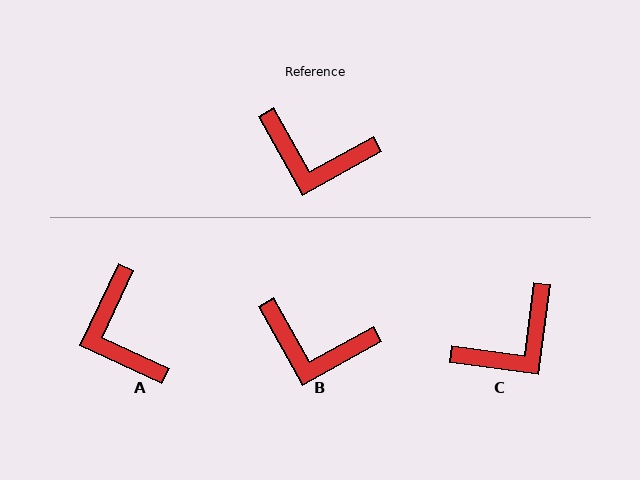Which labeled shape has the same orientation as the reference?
B.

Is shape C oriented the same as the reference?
No, it is off by about 53 degrees.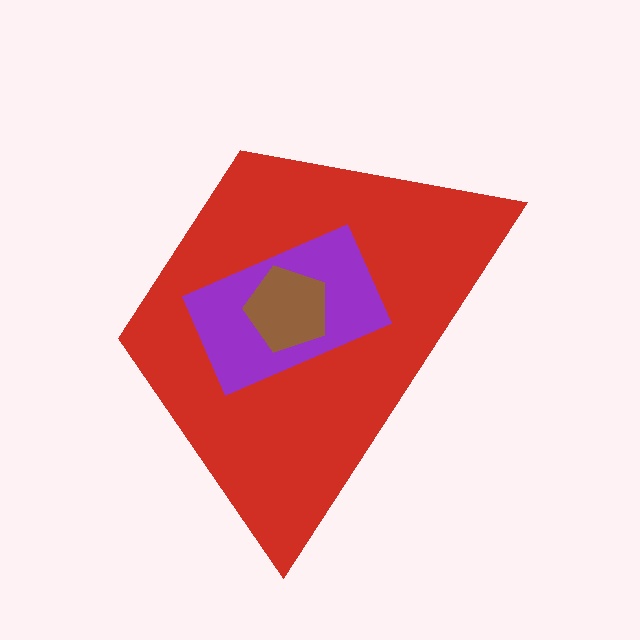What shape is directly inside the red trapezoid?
The purple rectangle.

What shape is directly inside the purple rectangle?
The brown pentagon.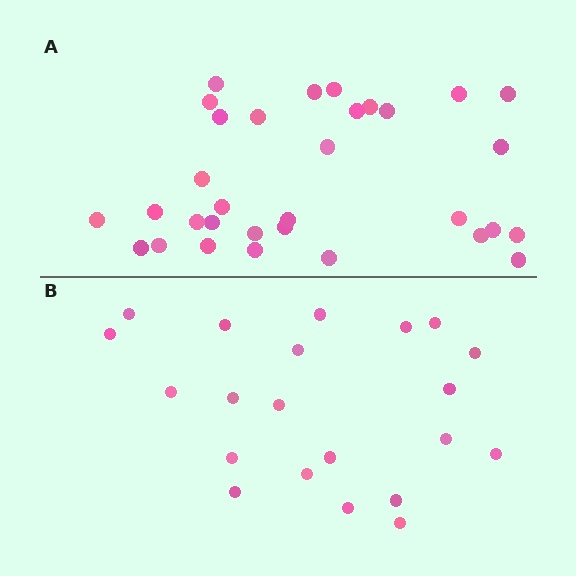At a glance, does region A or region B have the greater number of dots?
Region A (the top region) has more dots.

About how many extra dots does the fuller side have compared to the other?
Region A has roughly 12 or so more dots than region B.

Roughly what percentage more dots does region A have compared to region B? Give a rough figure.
About 50% more.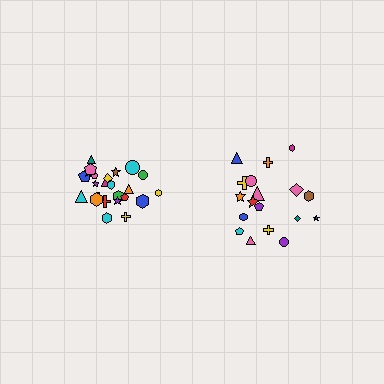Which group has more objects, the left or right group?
The left group.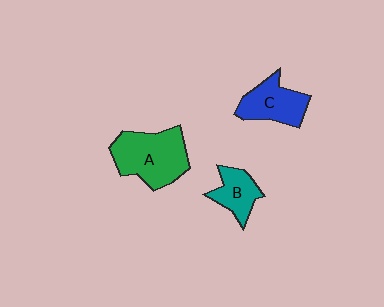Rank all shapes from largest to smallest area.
From largest to smallest: A (green), C (blue), B (teal).